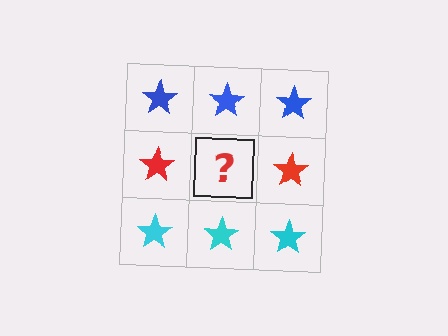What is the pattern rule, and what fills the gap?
The rule is that each row has a consistent color. The gap should be filled with a red star.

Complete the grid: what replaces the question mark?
The question mark should be replaced with a red star.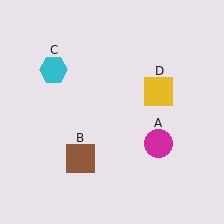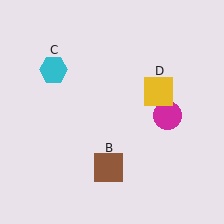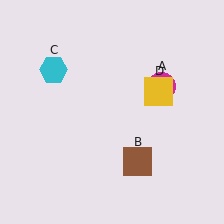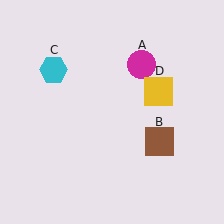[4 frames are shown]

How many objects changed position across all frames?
2 objects changed position: magenta circle (object A), brown square (object B).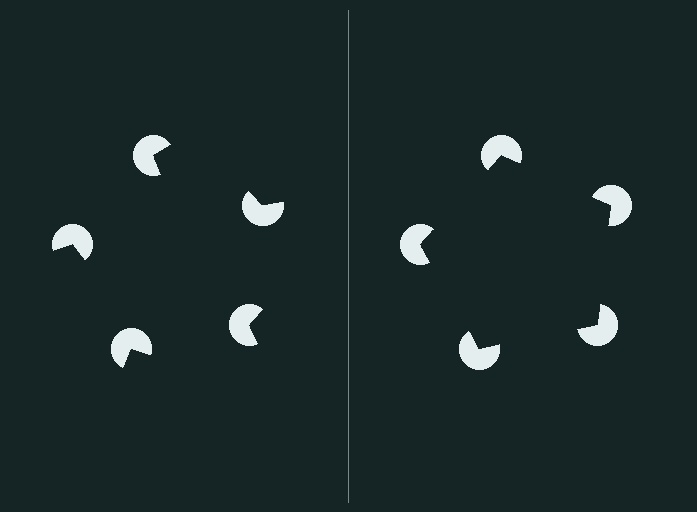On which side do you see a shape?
An illusory pentagon appears on the right side. On the left side the wedge cuts are rotated, so no coherent shape forms.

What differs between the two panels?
The pac-man discs are positioned identically on both sides; only the wedge orientations differ. On the right they align to a pentagon; on the left they are misaligned.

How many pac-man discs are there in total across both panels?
10 — 5 on each side.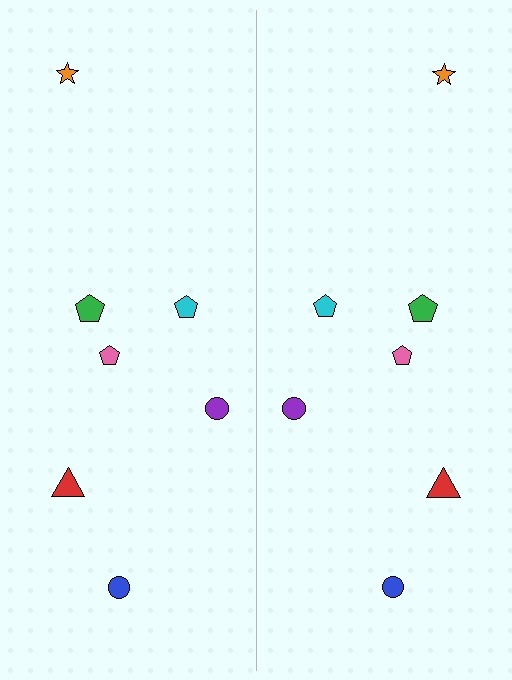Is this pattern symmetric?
Yes, this pattern has bilateral (reflection) symmetry.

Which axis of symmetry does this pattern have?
The pattern has a vertical axis of symmetry running through the center of the image.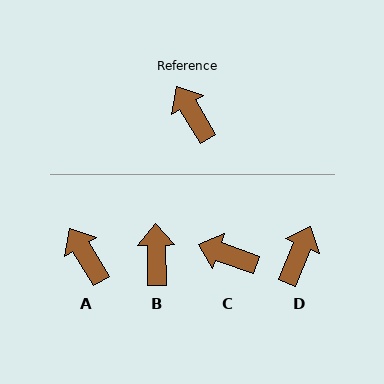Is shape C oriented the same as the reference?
No, it is off by about 39 degrees.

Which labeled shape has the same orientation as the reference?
A.